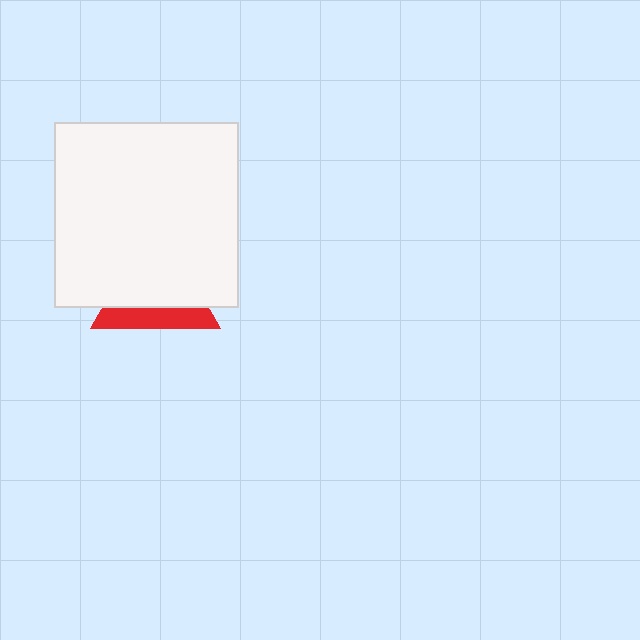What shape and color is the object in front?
The object in front is a white square.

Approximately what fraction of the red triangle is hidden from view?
Roughly 65% of the red triangle is hidden behind the white square.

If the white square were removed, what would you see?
You would see the complete red triangle.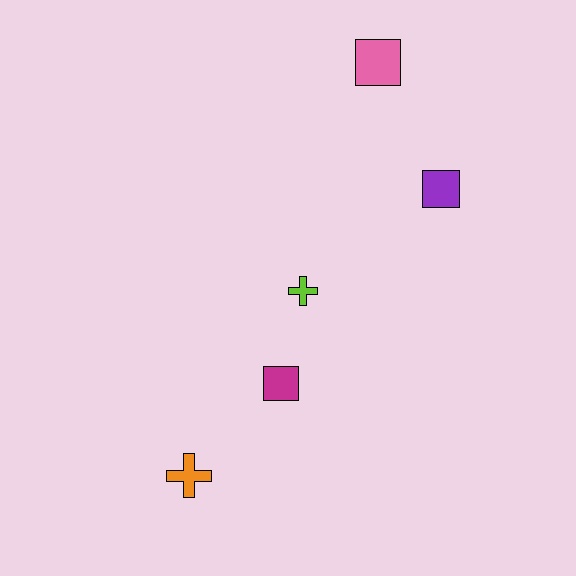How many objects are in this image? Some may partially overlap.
There are 5 objects.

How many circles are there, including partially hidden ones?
There are no circles.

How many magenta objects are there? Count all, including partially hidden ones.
There is 1 magenta object.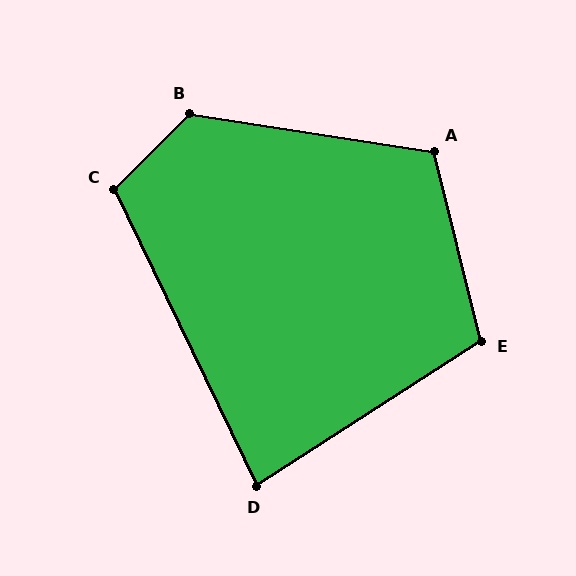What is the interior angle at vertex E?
Approximately 109 degrees (obtuse).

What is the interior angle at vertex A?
Approximately 113 degrees (obtuse).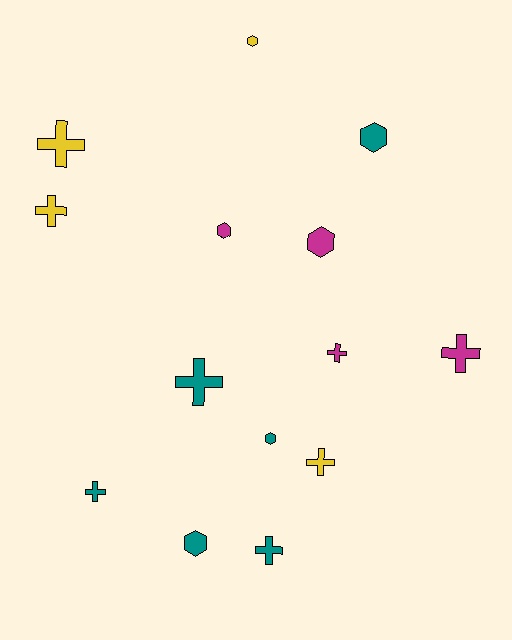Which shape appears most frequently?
Cross, with 8 objects.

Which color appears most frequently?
Teal, with 6 objects.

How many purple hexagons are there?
There are no purple hexagons.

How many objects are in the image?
There are 14 objects.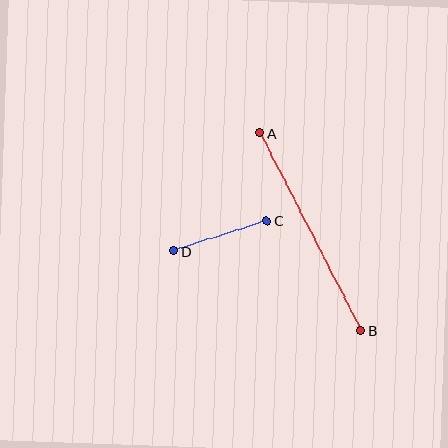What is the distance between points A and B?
The distance is approximately 222 pixels.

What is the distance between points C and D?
The distance is approximately 98 pixels.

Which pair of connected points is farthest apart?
Points A and B are farthest apart.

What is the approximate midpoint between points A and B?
The midpoint is at approximately (310, 232) pixels.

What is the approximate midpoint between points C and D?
The midpoint is at approximately (220, 236) pixels.